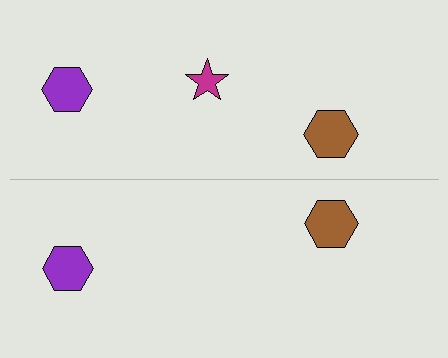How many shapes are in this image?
There are 5 shapes in this image.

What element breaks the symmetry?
A magenta star is missing from the bottom side.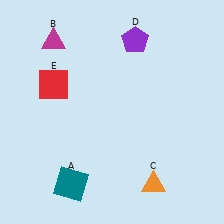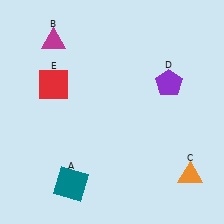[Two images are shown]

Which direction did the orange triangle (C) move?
The orange triangle (C) moved right.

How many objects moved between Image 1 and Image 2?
2 objects moved between the two images.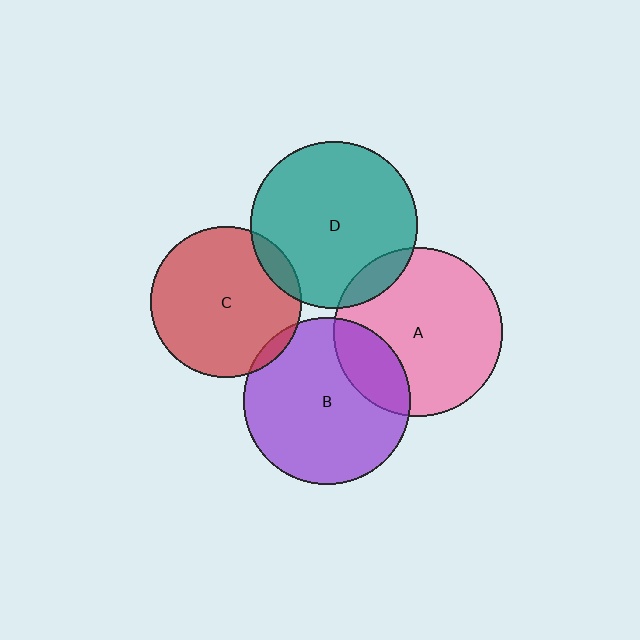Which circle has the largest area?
Circle A (pink).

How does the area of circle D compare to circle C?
Approximately 1.2 times.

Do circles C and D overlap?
Yes.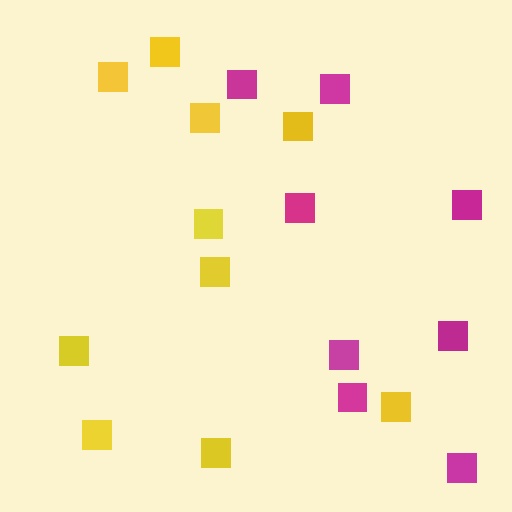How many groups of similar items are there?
There are 2 groups: one group of yellow squares (10) and one group of magenta squares (8).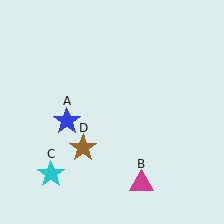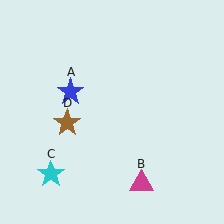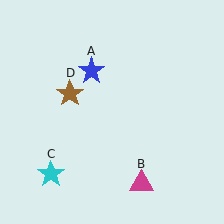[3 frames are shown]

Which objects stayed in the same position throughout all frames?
Magenta triangle (object B) and cyan star (object C) remained stationary.